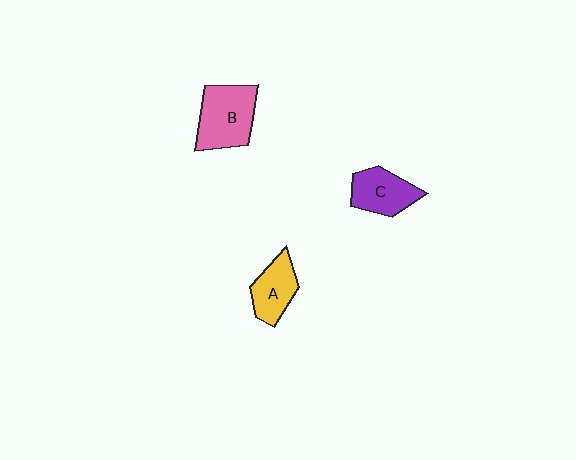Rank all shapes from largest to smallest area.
From largest to smallest: B (pink), C (purple), A (yellow).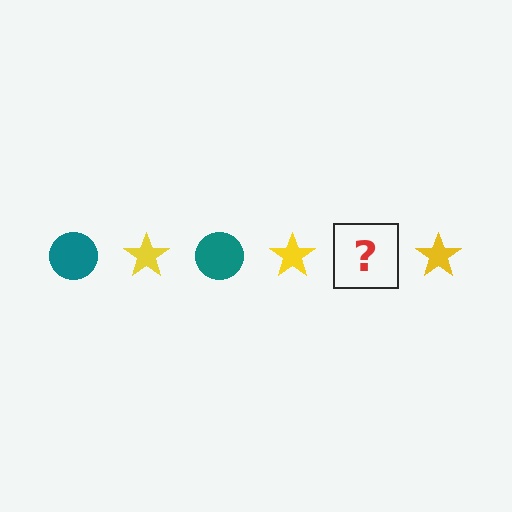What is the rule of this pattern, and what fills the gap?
The rule is that the pattern alternates between teal circle and yellow star. The gap should be filled with a teal circle.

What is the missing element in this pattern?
The missing element is a teal circle.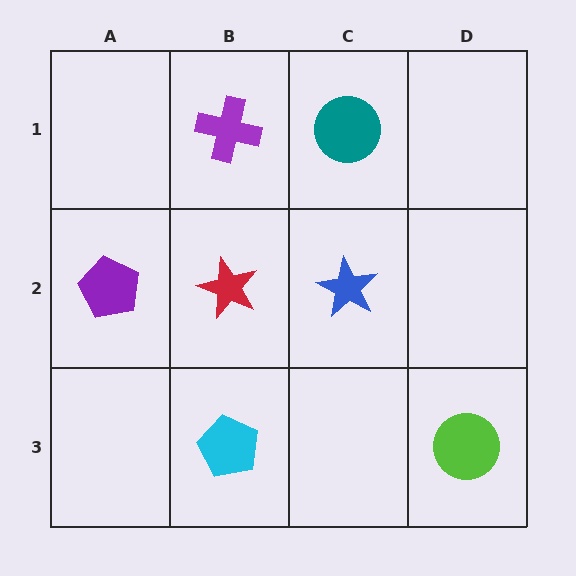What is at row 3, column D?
A lime circle.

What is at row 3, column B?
A cyan pentagon.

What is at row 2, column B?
A red star.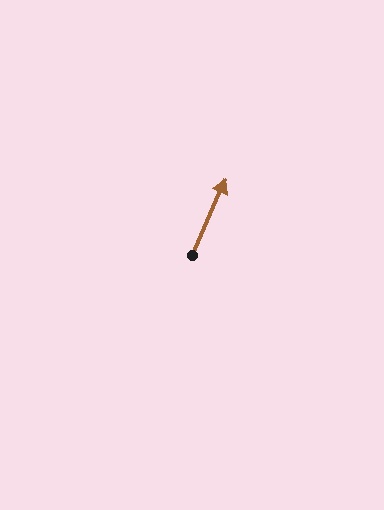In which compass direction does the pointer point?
Northeast.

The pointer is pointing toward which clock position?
Roughly 1 o'clock.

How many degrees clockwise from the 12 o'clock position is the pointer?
Approximately 24 degrees.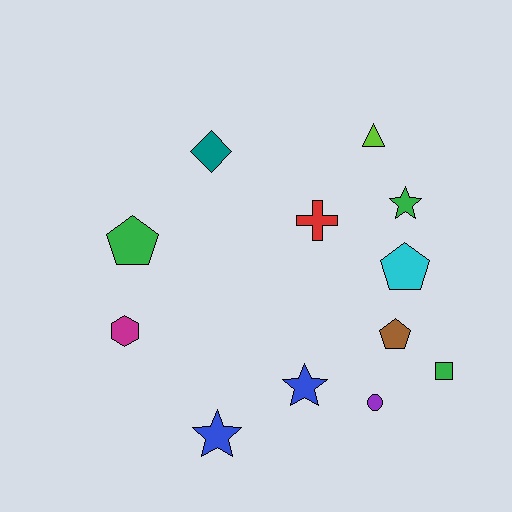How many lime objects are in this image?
There is 1 lime object.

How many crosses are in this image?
There is 1 cross.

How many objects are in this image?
There are 12 objects.